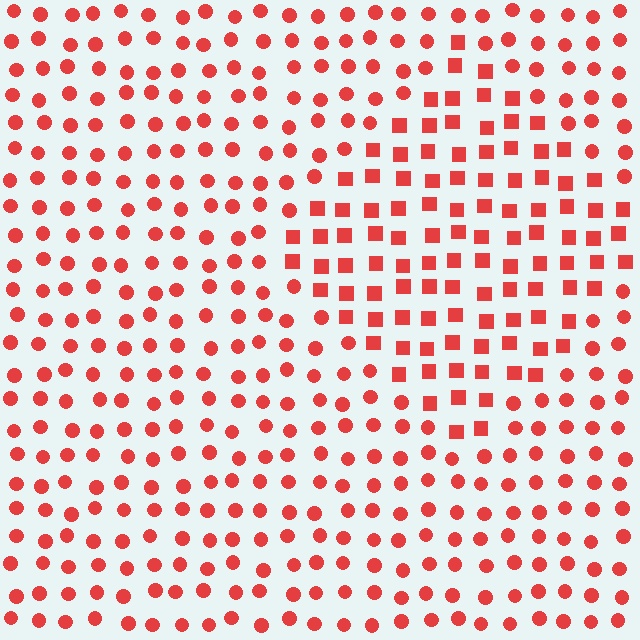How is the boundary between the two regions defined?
The boundary is defined by a change in element shape: squares inside vs. circles outside. All elements share the same color and spacing.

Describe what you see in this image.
The image is filled with small red elements arranged in a uniform grid. A diamond-shaped region contains squares, while the surrounding area contains circles. The boundary is defined purely by the change in element shape.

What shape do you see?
I see a diamond.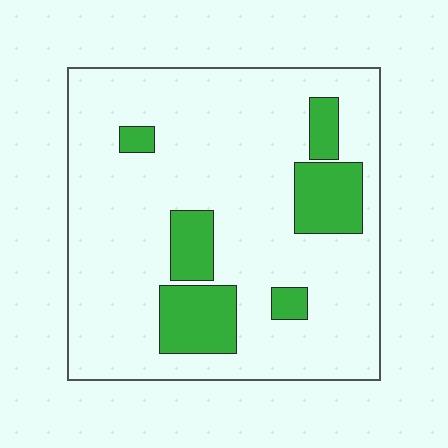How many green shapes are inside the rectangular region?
6.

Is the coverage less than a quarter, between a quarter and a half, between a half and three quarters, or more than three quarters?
Less than a quarter.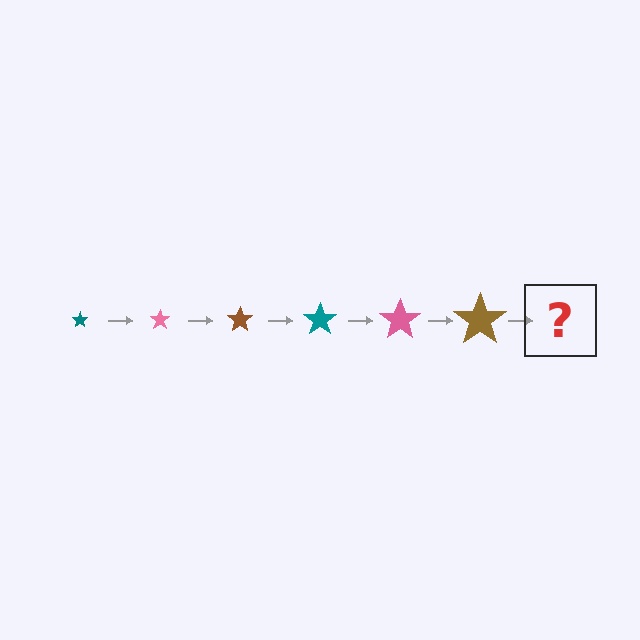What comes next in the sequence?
The next element should be a teal star, larger than the previous one.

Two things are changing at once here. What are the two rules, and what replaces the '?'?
The two rules are that the star grows larger each step and the color cycles through teal, pink, and brown. The '?' should be a teal star, larger than the previous one.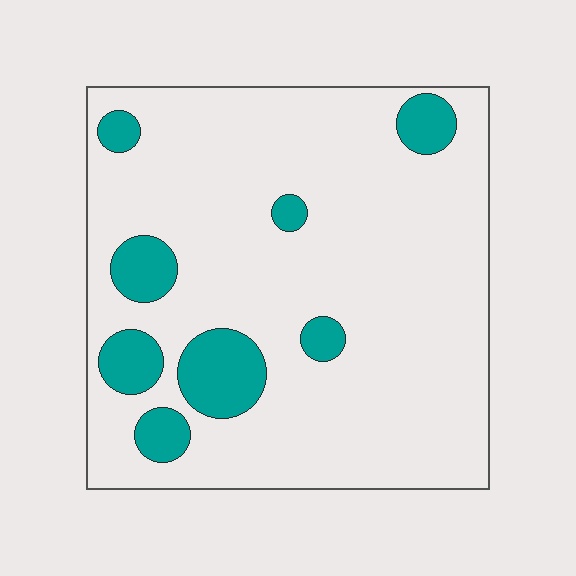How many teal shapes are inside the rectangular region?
8.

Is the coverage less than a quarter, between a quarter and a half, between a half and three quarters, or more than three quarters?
Less than a quarter.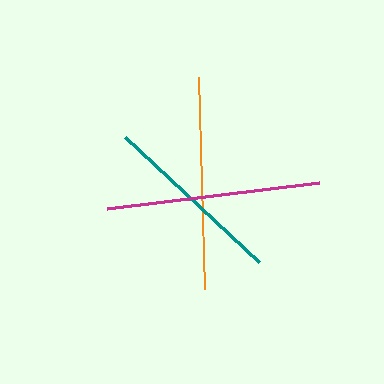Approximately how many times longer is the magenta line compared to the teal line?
The magenta line is approximately 1.2 times the length of the teal line.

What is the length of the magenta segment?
The magenta segment is approximately 213 pixels long.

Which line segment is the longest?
The magenta line is the longest at approximately 213 pixels.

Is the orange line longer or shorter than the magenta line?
The magenta line is longer than the orange line.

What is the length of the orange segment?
The orange segment is approximately 211 pixels long.